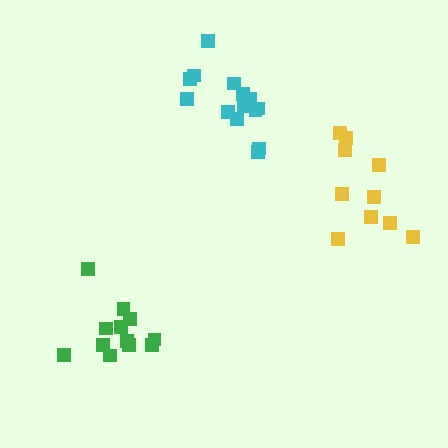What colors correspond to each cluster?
The clusters are colored: green, yellow, cyan.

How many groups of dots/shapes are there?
There are 3 groups.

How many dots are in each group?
Group 1: 12 dots, Group 2: 10 dots, Group 3: 14 dots (36 total).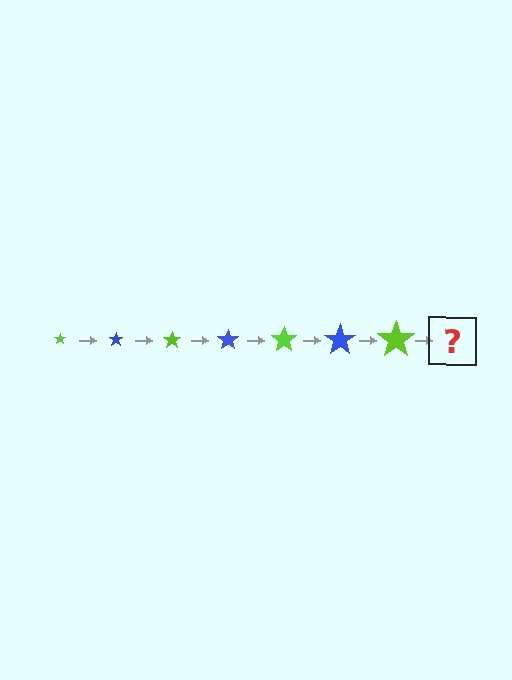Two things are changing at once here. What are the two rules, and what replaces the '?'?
The two rules are that the star grows larger each step and the color cycles through lime and blue. The '?' should be a blue star, larger than the previous one.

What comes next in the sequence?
The next element should be a blue star, larger than the previous one.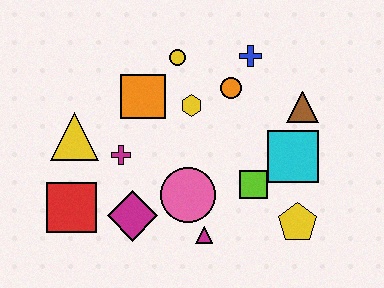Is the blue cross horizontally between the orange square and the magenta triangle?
No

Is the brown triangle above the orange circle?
No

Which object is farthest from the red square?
The brown triangle is farthest from the red square.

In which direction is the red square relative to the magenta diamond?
The red square is to the left of the magenta diamond.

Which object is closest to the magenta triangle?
The pink circle is closest to the magenta triangle.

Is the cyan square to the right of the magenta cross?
Yes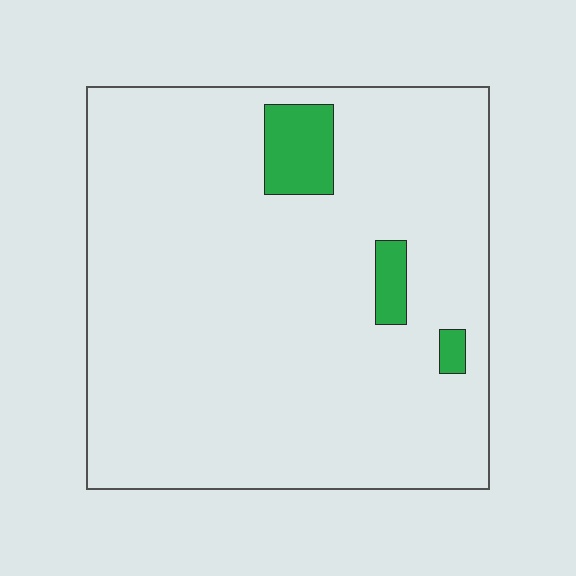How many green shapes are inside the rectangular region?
3.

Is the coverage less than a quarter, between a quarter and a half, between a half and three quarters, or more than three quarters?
Less than a quarter.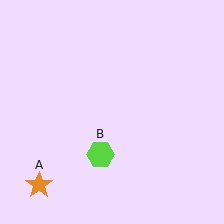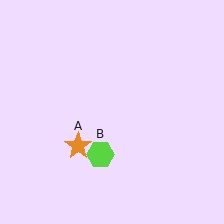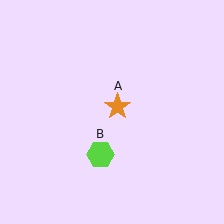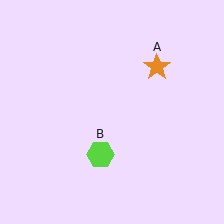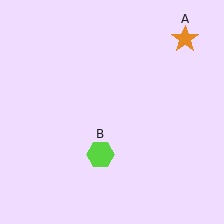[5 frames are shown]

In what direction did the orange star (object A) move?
The orange star (object A) moved up and to the right.